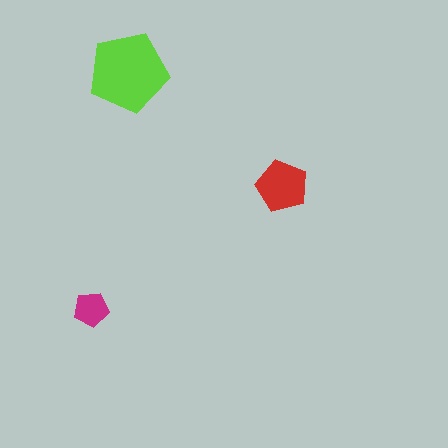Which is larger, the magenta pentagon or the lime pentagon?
The lime one.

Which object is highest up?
The lime pentagon is topmost.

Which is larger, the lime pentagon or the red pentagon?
The lime one.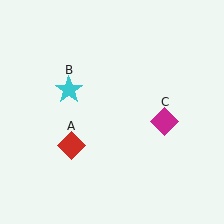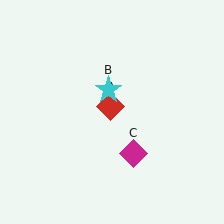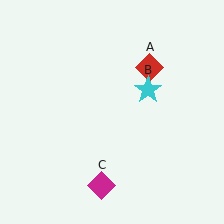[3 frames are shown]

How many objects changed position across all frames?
3 objects changed position: red diamond (object A), cyan star (object B), magenta diamond (object C).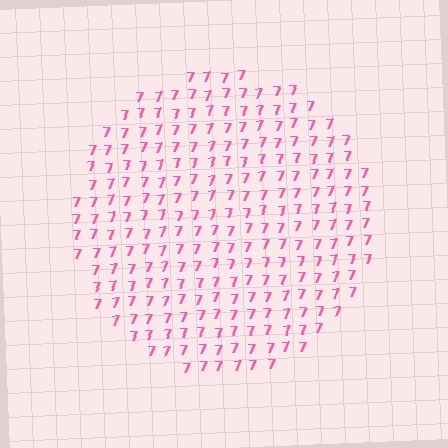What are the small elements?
The small elements are digit 7's.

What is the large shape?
The large shape is a circle.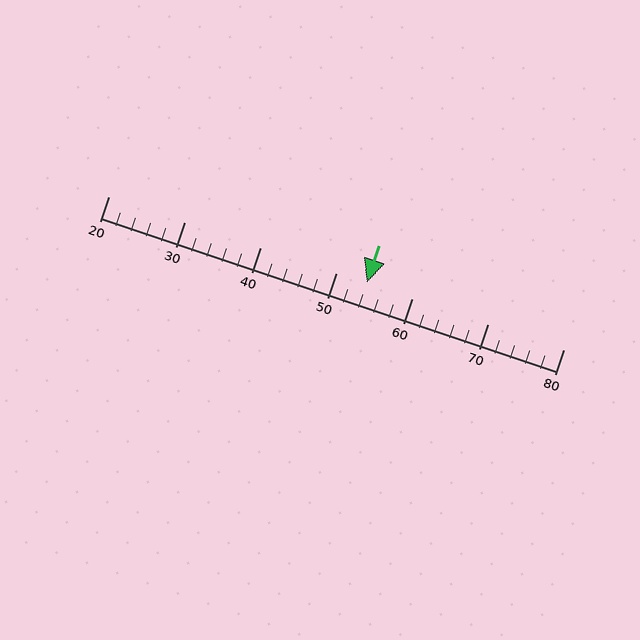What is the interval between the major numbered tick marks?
The major tick marks are spaced 10 units apart.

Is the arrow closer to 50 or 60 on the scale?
The arrow is closer to 50.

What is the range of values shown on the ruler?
The ruler shows values from 20 to 80.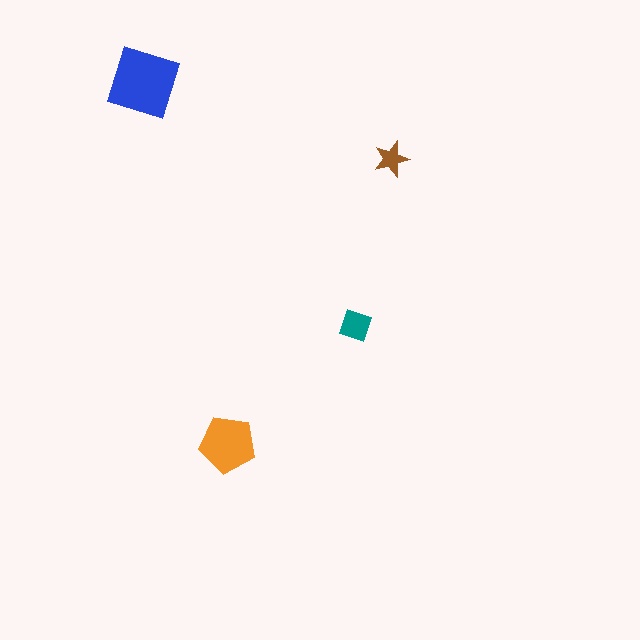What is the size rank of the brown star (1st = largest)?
4th.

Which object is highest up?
The blue square is topmost.